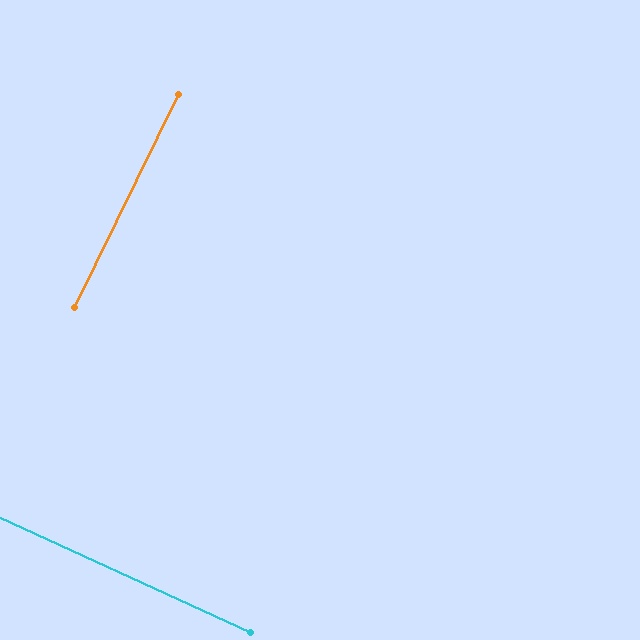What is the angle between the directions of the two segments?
Approximately 89 degrees.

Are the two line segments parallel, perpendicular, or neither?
Perpendicular — they meet at approximately 89°.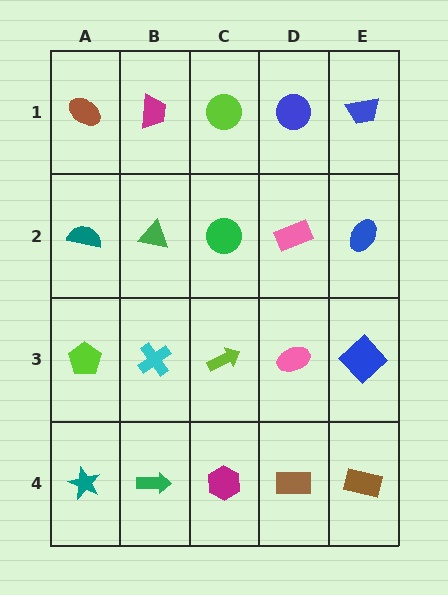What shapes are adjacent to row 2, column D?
A blue circle (row 1, column D), a pink ellipse (row 3, column D), a green circle (row 2, column C), a blue ellipse (row 2, column E).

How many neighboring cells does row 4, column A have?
2.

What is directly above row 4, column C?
A lime arrow.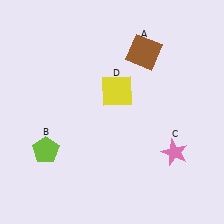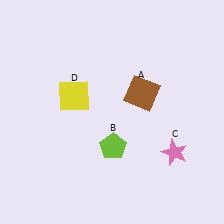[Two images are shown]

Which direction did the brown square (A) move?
The brown square (A) moved down.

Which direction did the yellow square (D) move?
The yellow square (D) moved left.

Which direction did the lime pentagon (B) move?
The lime pentagon (B) moved right.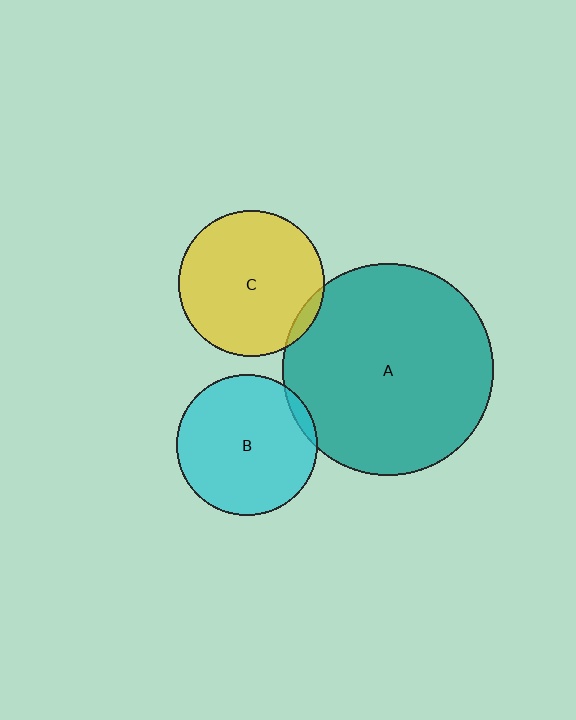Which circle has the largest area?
Circle A (teal).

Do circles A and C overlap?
Yes.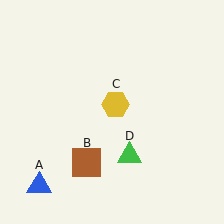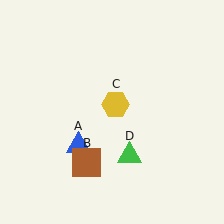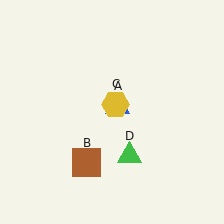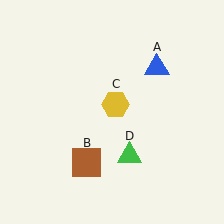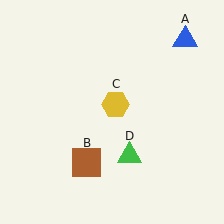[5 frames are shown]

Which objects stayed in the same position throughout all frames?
Brown square (object B) and yellow hexagon (object C) and green triangle (object D) remained stationary.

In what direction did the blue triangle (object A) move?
The blue triangle (object A) moved up and to the right.